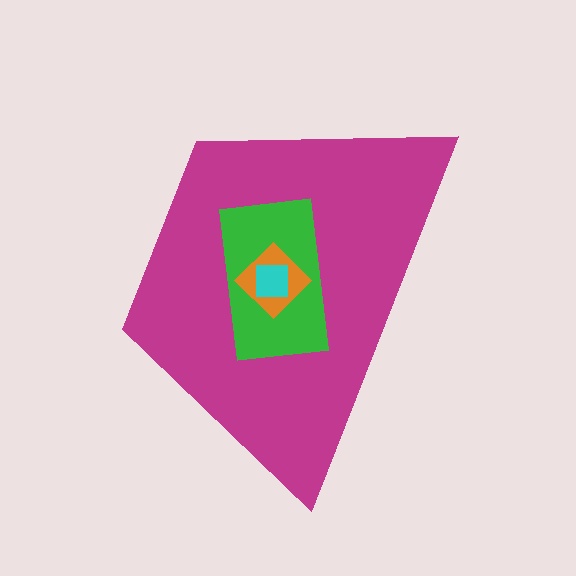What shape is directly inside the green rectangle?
The orange diamond.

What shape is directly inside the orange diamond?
The cyan square.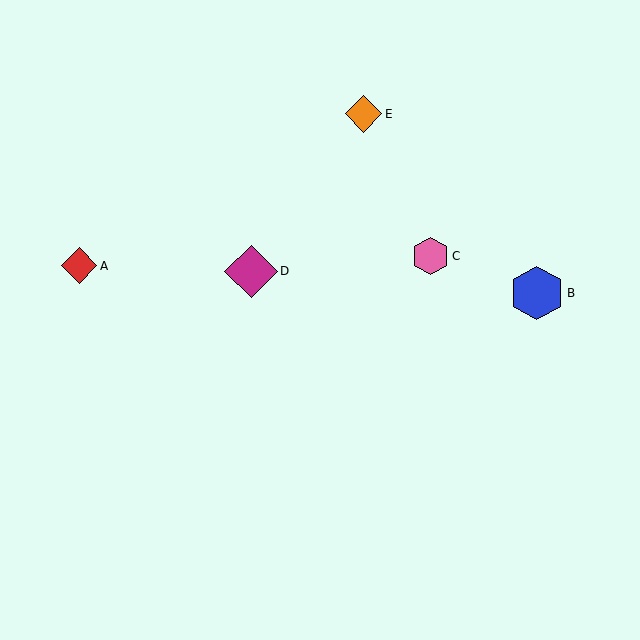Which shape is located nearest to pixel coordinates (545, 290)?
The blue hexagon (labeled B) at (537, 293) is nearest to that location.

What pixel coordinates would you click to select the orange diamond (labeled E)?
Click at (364, 114) to select the orange diamond E.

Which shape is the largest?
The blue hexagon (labeled B) is the largest.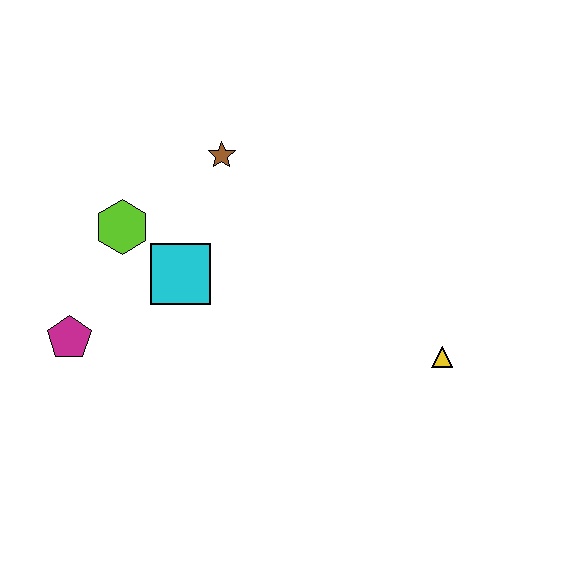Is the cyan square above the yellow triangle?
Yes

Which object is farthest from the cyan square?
The yellow triangle is farthest from the cyan square.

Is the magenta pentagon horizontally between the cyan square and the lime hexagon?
No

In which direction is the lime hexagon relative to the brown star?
The lime hexagon is to the left of the brown star.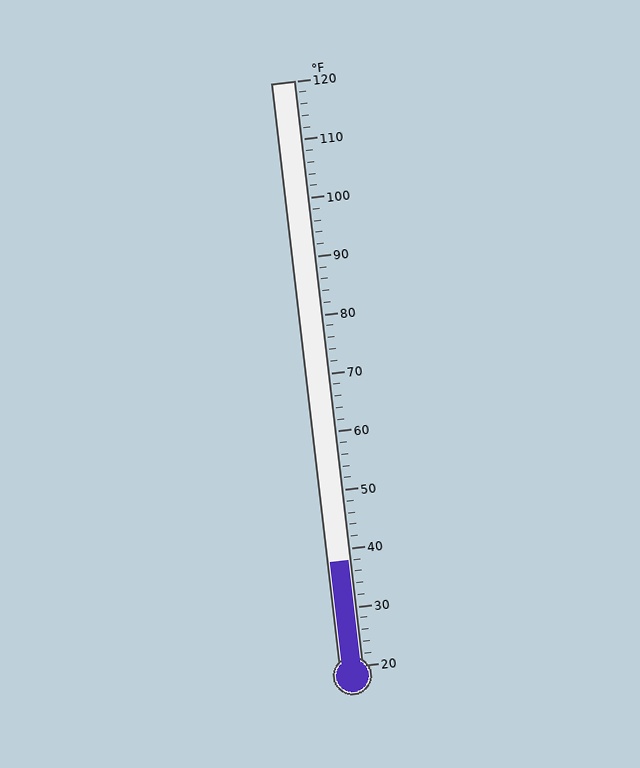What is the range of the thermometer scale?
The thermometer scale ranges from 20°F to 120°F.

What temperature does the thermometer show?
The thermometer shows approximately 38°F.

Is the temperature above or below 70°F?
The temperature is below 70°F.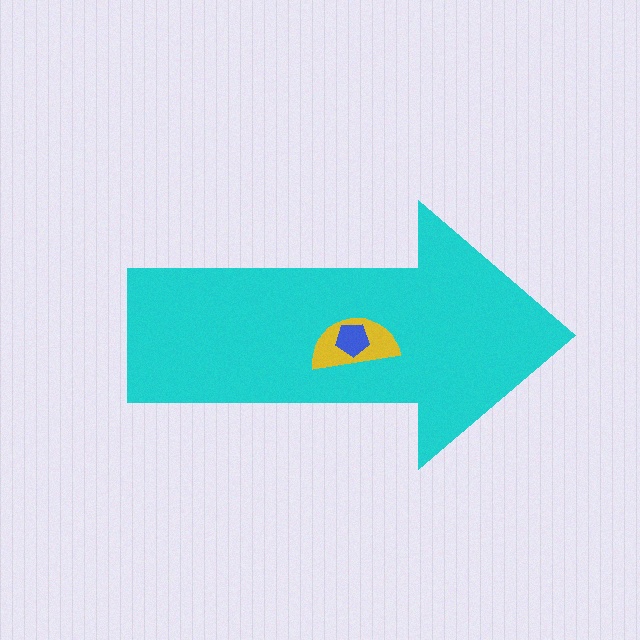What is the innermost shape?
The blue pentagon.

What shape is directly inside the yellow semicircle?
The blue pentagon.